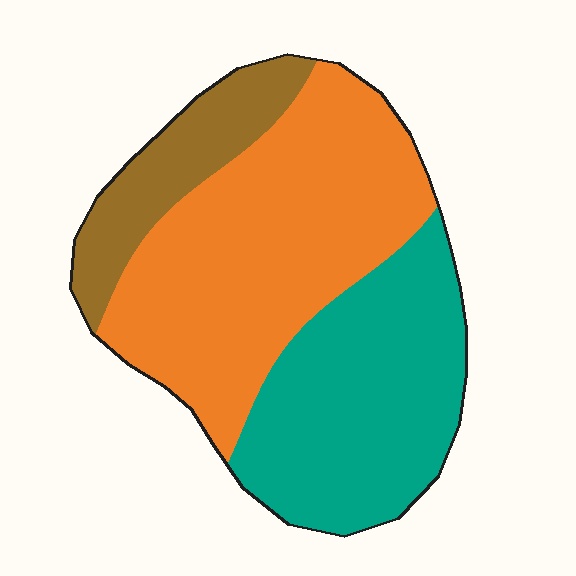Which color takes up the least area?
Brown, at roughly 15%.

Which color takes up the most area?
Orange, at roughly 50%.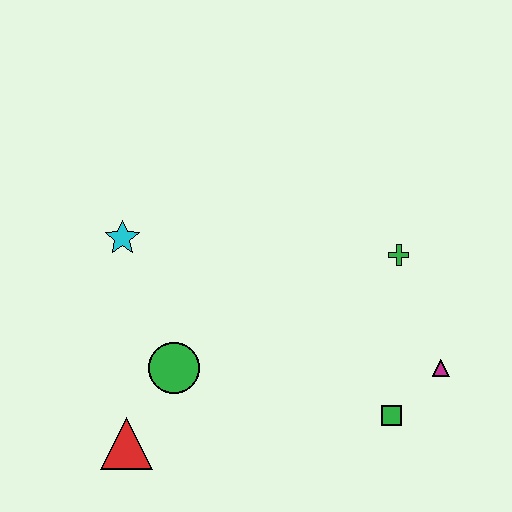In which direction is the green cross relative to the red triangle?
The green cross is to the right of the red triangle.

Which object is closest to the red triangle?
The green circle is closest to the red triangle.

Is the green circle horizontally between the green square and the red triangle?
Yes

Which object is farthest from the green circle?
The magenta triangle is farthest from the green circle.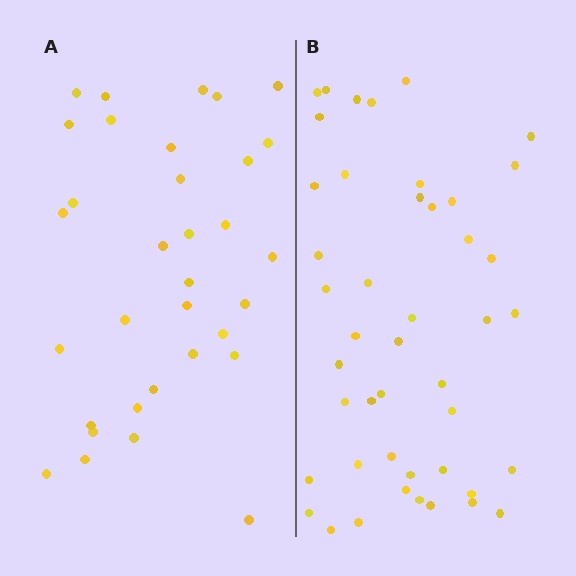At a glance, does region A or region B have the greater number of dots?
Region B (the right region) has more dots.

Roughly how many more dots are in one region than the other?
Region B has roughly 12 or so more dots than region A.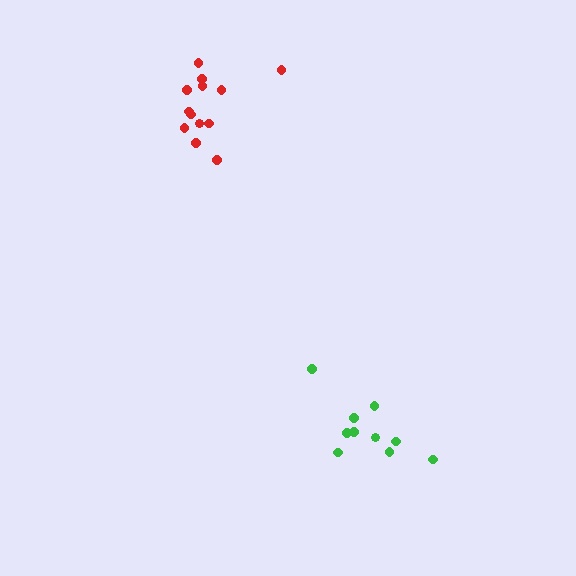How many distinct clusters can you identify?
There are 2 distinct clusters.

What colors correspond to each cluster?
The clusters are colored: green, red.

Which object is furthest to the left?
The red cluster is leftmost.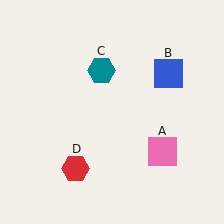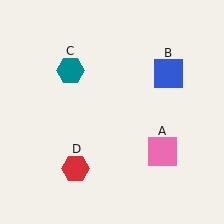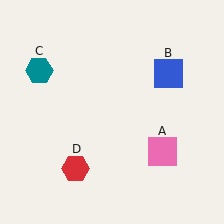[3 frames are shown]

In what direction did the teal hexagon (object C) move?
The teal hexagon (object C) moved left.